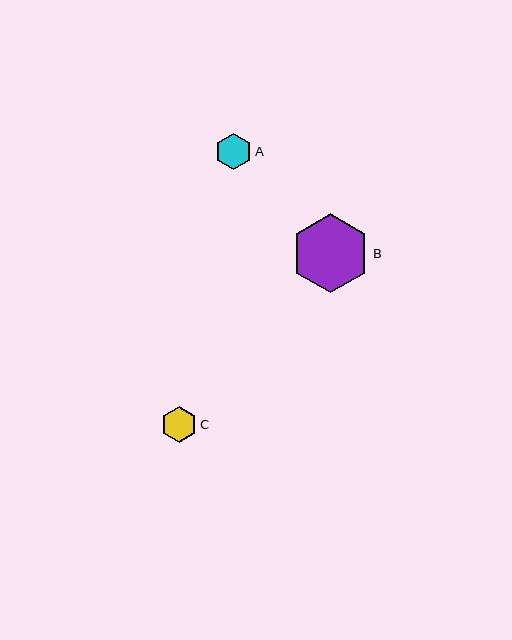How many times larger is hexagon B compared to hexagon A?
Hexagon B is approximately 2.2 times the size of hexagon A.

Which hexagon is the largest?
Hexagon B is the largest with a size of approximately 79 pixels.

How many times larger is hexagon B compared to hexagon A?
Hexagon B is approximately 2.2 times the size of hexagon A.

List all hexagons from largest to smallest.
From largest to smallest: B, A, C.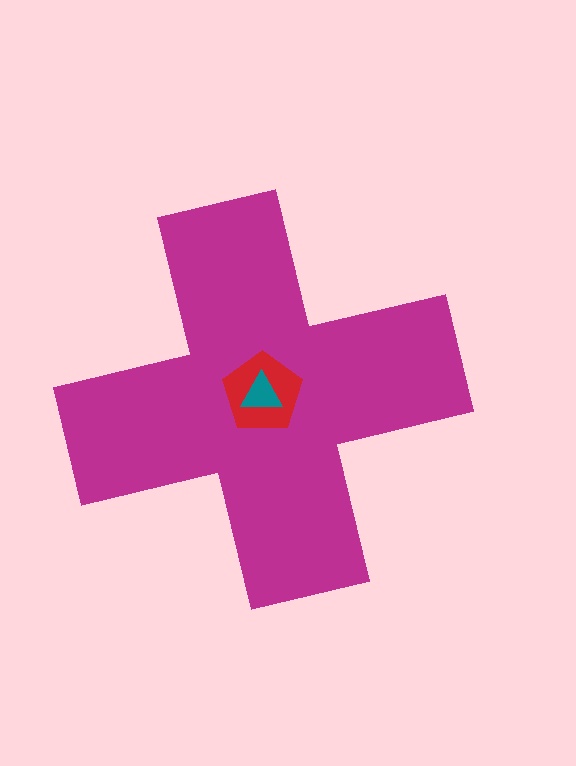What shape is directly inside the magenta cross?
The red pentagon.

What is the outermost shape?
The magenta cross.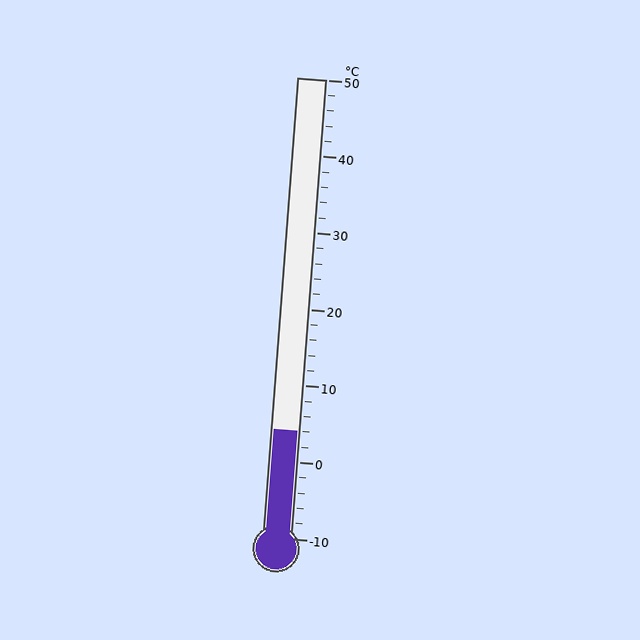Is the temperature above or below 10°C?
The temperature is below 10°C.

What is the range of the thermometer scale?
The thermometer scale ranges from -10°C to 50°C.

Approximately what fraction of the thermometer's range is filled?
The thermometer is filled to approximately 25% of its range.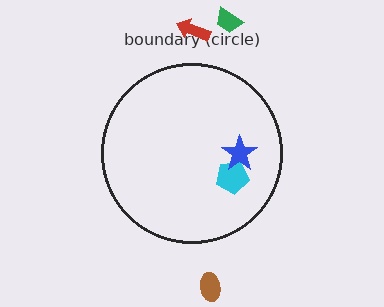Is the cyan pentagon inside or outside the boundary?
Inside.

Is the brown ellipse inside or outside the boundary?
Outside.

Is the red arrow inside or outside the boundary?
Outside.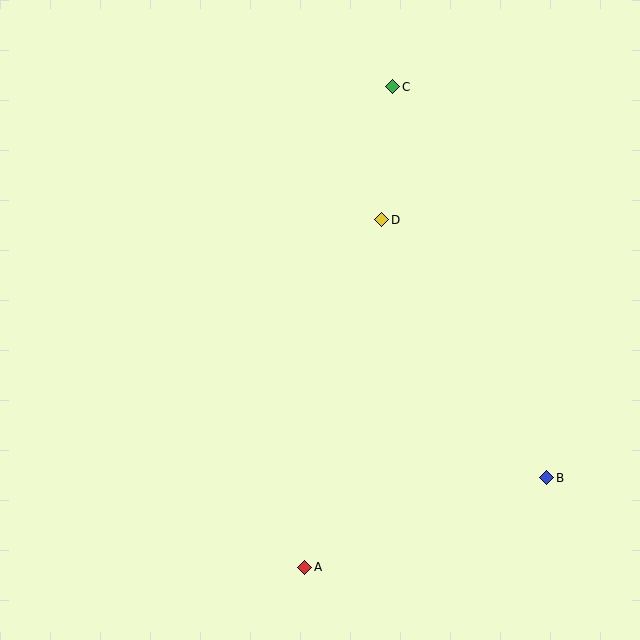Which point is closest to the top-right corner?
Point C is closest to the top-right corner.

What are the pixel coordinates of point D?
Point D is at (382, 220).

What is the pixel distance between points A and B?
The distance between A and B is 258 pixels.